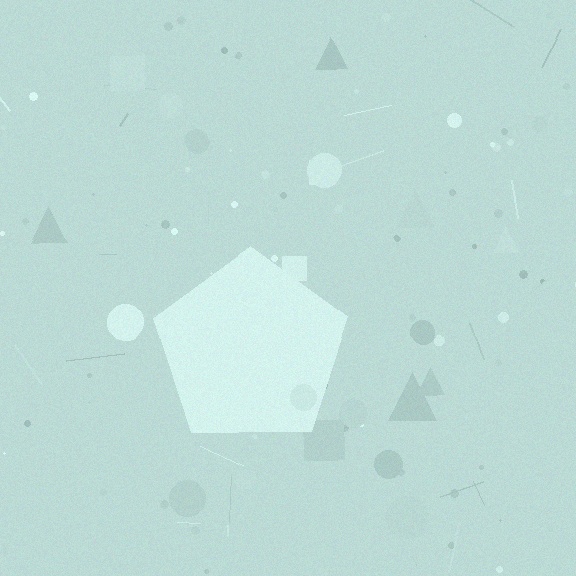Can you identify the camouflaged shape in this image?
The camouflaged shape is a pentagon.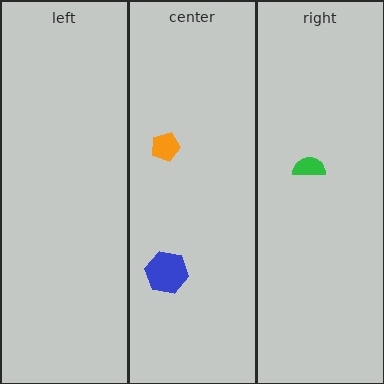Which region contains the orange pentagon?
The center region.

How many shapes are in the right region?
1.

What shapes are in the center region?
The blue hexagon, the orange pentagon.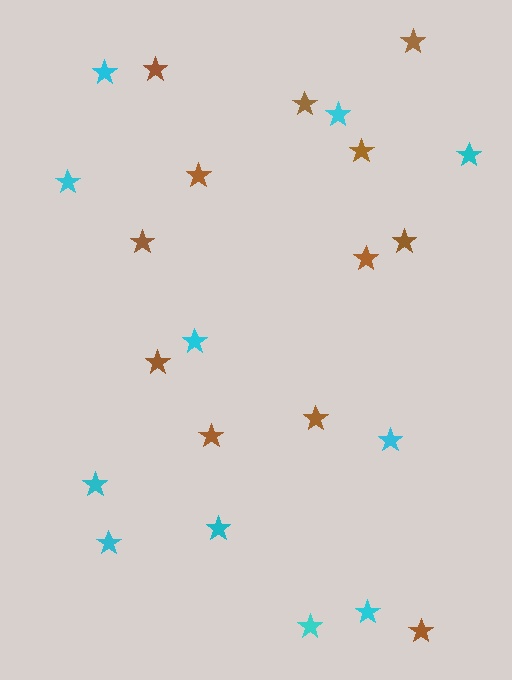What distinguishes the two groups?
There are 2 groups: one group of brown stars (12) and one group of cyan stars (11).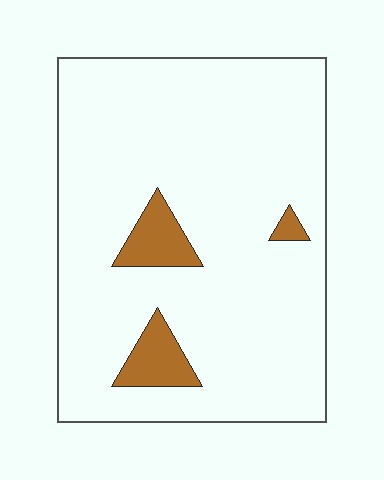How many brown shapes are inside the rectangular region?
3.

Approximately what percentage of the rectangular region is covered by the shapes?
Approximately 10%.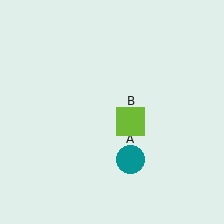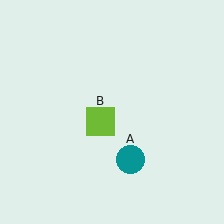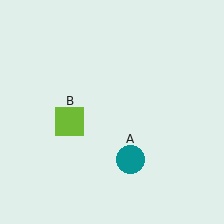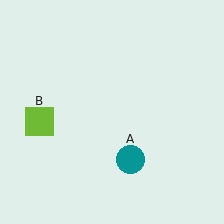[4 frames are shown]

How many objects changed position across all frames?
1 object changed position: lime square (object B).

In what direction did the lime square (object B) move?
The lime square (object B) moved left.